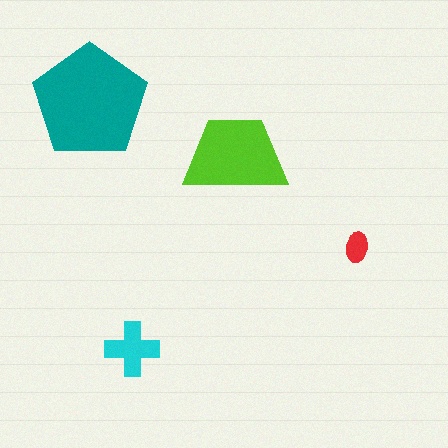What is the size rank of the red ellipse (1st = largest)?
4th.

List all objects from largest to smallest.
The teal pentagon, the lime trapezoid, the cyan cross, the red ellipse.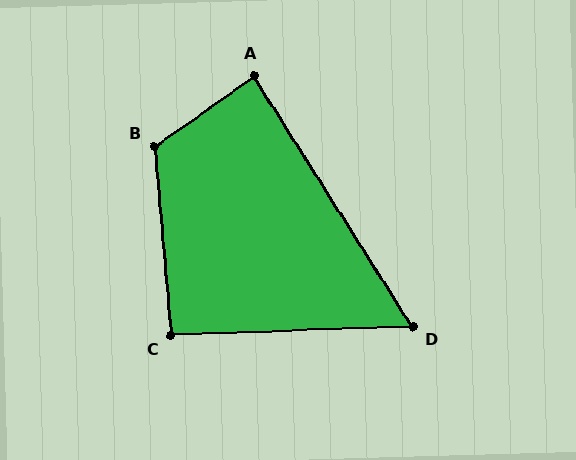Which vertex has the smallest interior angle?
D, at approximately 60 degrees.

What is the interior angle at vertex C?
Approximately 93 degrees (approximately right).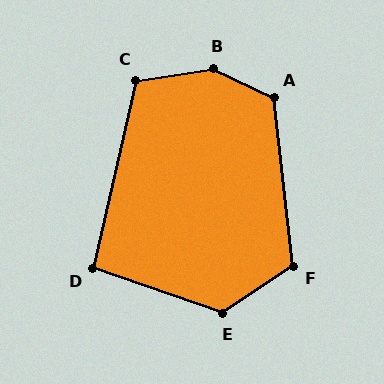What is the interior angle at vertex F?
Approximately 118 degrees (obtuse).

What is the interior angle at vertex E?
Approximately 127 degrees (obtuse).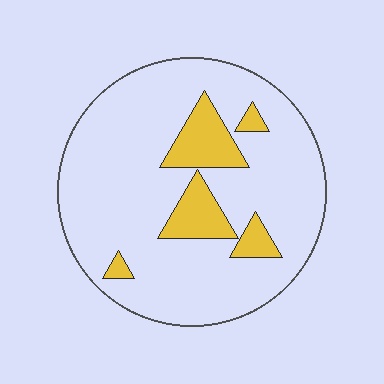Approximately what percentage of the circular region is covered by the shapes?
Approximately 15%.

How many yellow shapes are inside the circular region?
5.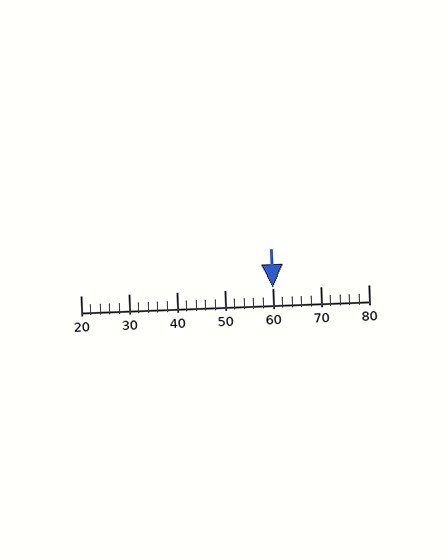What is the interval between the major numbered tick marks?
The major tick marks are spaced 10 units apart.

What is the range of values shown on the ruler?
The ruler shows values from 20 to 80.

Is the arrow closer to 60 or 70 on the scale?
The arrow is closer to 60.